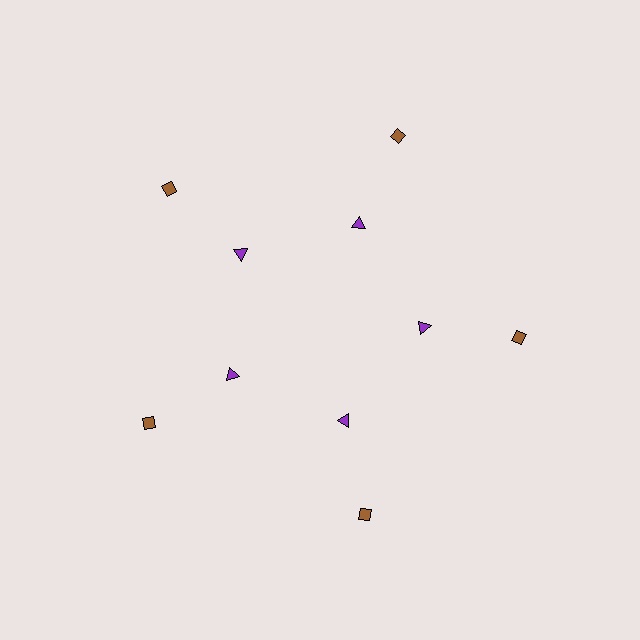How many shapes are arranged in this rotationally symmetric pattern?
There are 10 shapes, arranged in 5 groups of 2.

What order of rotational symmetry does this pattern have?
This pattern has 5-fold rotational symmetry.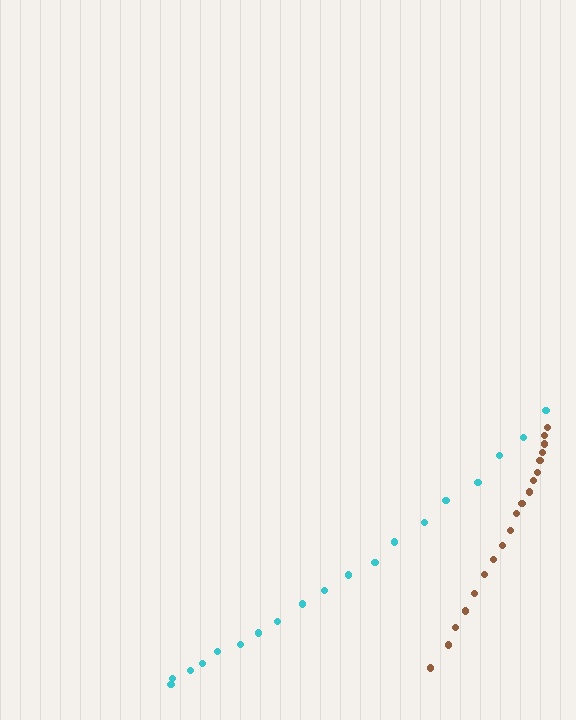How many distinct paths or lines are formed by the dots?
There are 2 distinct paths.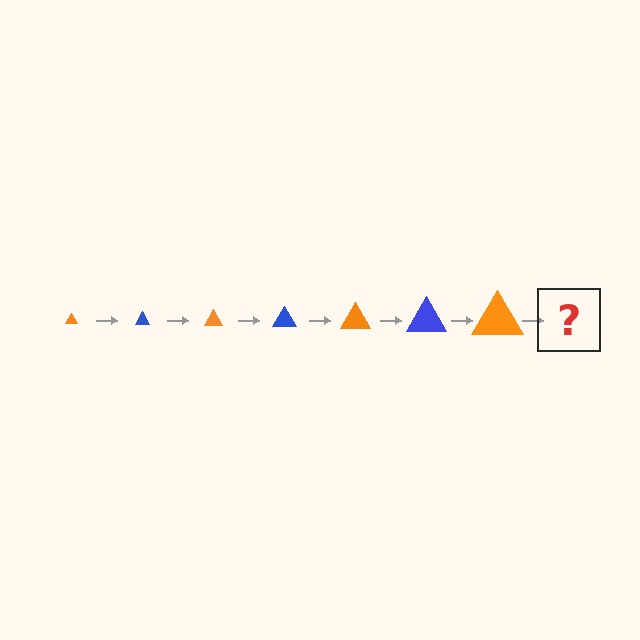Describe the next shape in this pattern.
It should be a blue triangle, larger than the previous one.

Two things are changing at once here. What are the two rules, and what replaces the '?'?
The two rules are that the triangle grows larger each step and the color cycles through orange and blue. The '?' should be a blue triangle, larger than the previous one.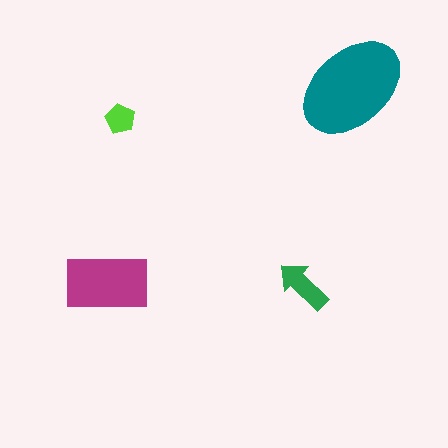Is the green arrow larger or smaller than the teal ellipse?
Smaller.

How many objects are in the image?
There are 4 objects in the image.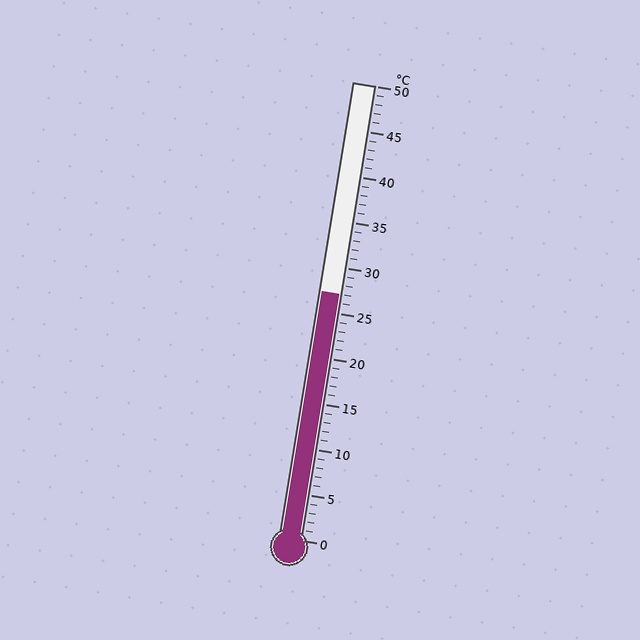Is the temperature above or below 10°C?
The temperature is above 10°C.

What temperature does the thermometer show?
The thermometer shows approximately 27°C.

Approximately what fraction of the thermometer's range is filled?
The thermometer is filled to approximately 55% of its range.